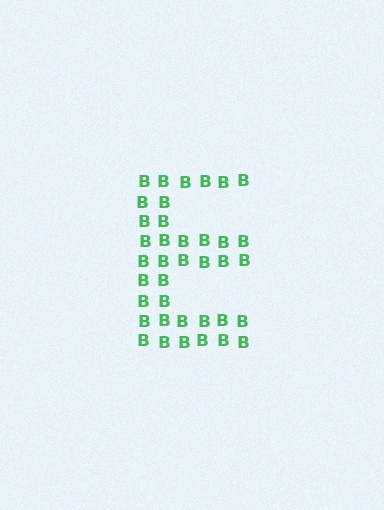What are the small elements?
The small elements are letter B's.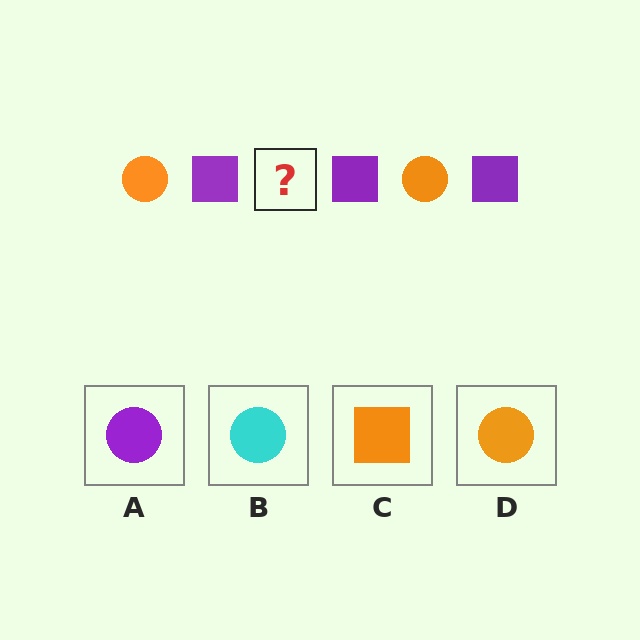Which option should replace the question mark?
Option D.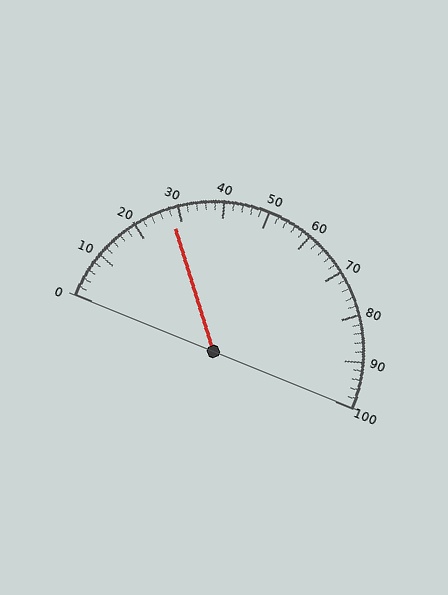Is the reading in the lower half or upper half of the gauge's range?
The reading is in the lower half of the range (0 to 100).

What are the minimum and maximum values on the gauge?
The gauge ranges from 0 to 100.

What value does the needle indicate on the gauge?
The needle indicates approximately 28.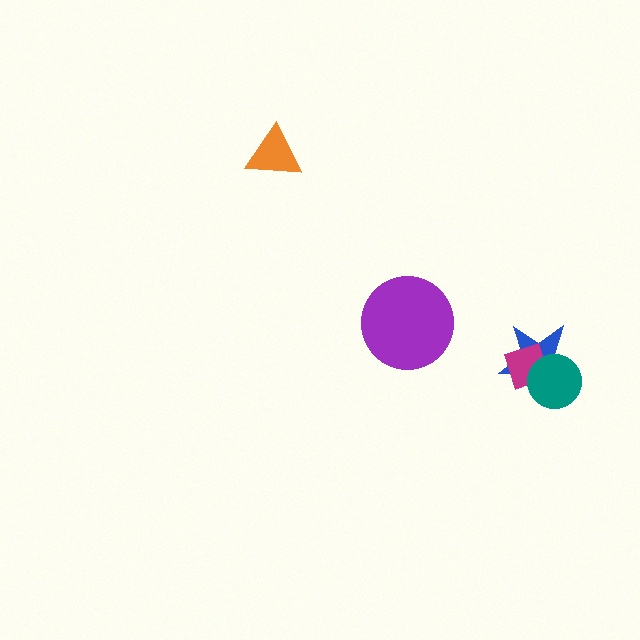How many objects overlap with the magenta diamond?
2 objects overlap with the magenta diamond.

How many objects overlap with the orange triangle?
0 objects overlap with the orange triangle.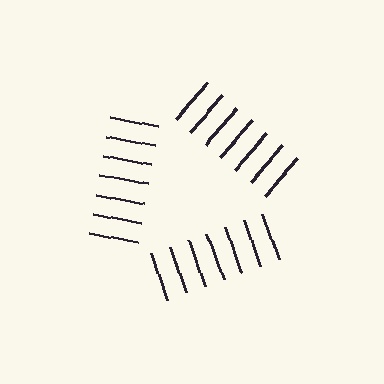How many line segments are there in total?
21 — 7 along each of the 3 edges.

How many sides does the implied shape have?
3 sides — the line-ends trace a triangle.